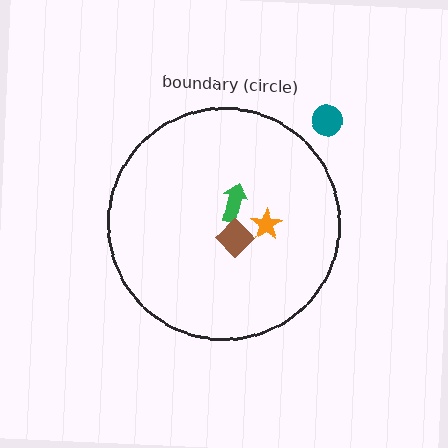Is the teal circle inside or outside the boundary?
Outside.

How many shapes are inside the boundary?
3 inside, 1 outside.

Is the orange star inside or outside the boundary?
Inside.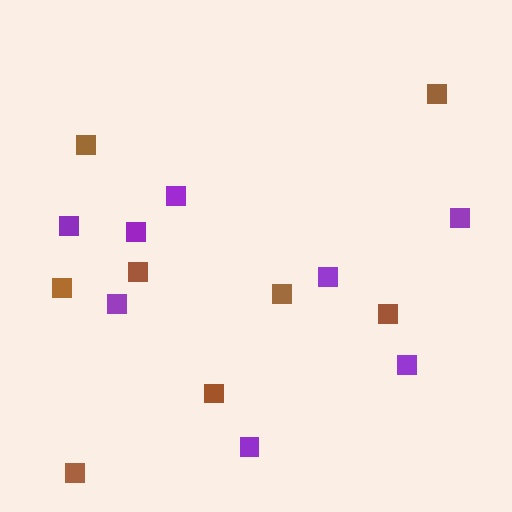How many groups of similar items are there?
There are 2 groups: one group of brown squares (8) and one group of purple squares (8).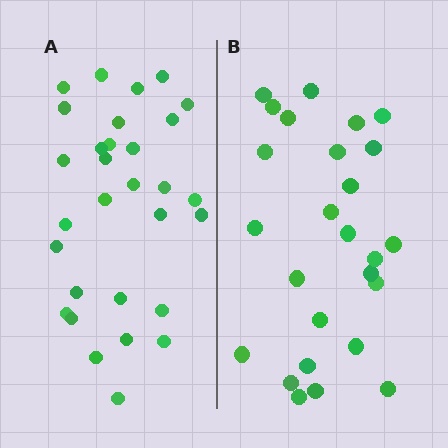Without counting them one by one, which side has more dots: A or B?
Region A (the left region) has more dots.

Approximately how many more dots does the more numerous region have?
Region A has about 4 more dots than region B.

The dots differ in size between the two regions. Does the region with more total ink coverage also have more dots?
No. Region B has more total ink coverage because its dots are larger, but region A actually contains more individual dots. Total area can be misleading — the number of items is what matters here.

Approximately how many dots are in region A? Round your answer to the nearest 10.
About 30 dots.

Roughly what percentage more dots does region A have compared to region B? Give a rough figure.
About 15% more.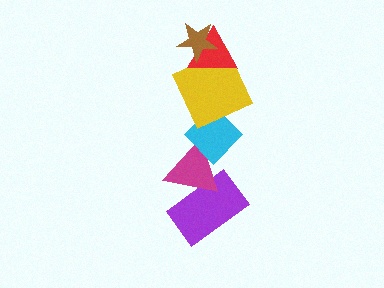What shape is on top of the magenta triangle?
The cyan diamond is on top of the magenta triangle.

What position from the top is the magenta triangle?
The magenta triangle is 5th from the top.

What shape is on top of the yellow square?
The red triangle is on top of the yellow square.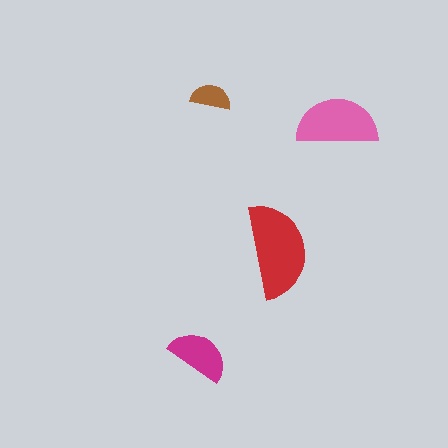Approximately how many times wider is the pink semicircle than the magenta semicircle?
About 1.5 times wider.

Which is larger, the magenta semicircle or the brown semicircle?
The magenta one.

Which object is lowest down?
The magenta semicircle is bottommost.